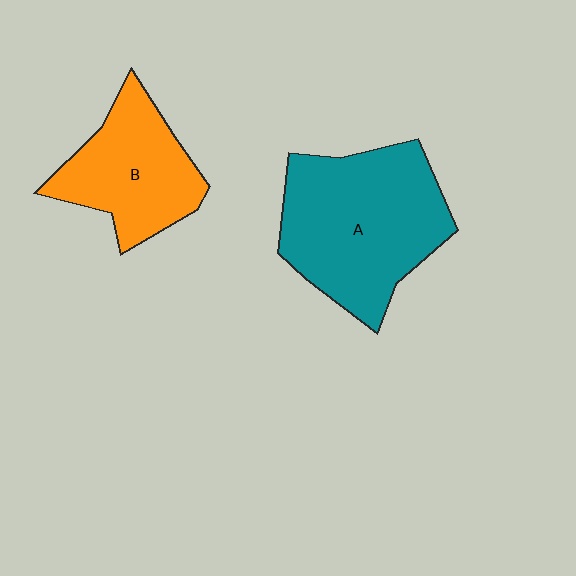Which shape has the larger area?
Shape A (teal).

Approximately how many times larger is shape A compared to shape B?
Approximately 1.5 times.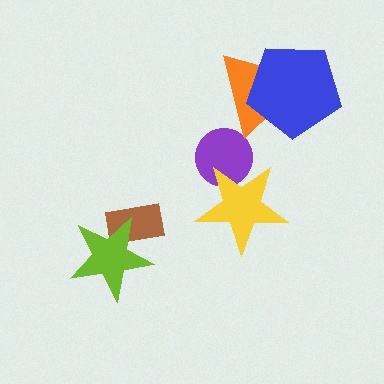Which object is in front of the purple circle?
The yellow star is in front of the purple circle.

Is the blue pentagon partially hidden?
No, no other shape covers it.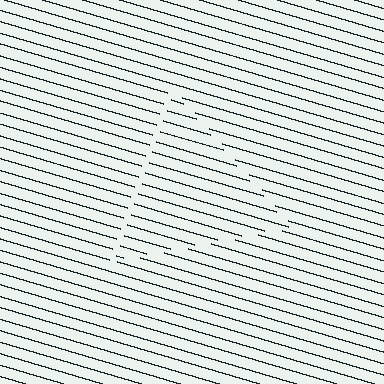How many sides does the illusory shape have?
3 sides — the line-ends trace a triangle.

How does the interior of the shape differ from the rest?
The interior of the shape contains the same grating, shifted by half a period — the contour is defined by the phase discontinuity where line-ends from the inner and outer gratings abut.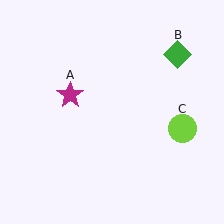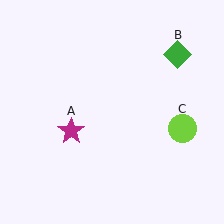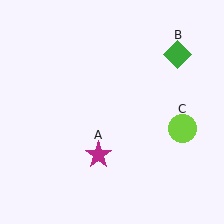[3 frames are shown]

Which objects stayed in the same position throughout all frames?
Green diamond (object B) and lime circle (object C) remained stationary.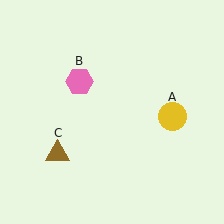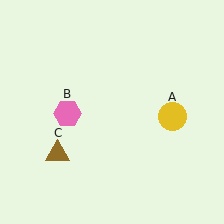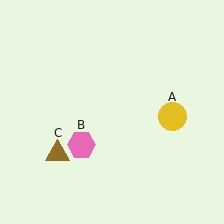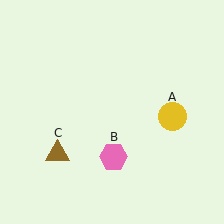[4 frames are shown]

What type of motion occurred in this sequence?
The pink hexagon (object B) rotated counterclockwise around the center of the scene.